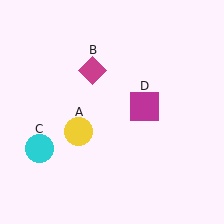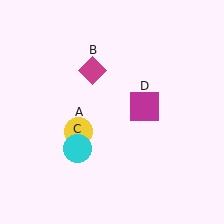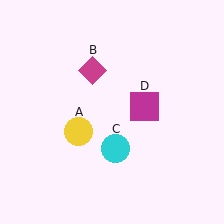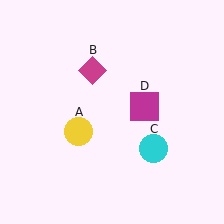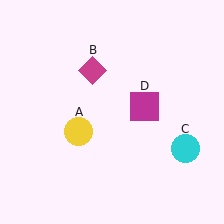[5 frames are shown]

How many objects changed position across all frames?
1 object changed position: cyan circle (object C).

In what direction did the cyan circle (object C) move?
The cyan circle (object C) moved right.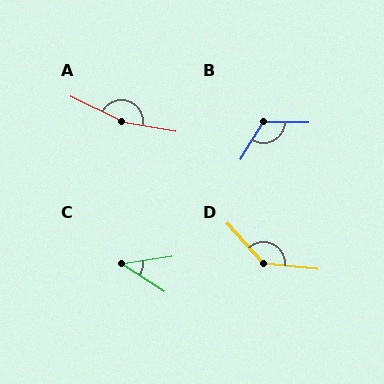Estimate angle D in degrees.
Approximately 138 degrees.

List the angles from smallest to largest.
C (42°), B (121°), D (138°), A (164°).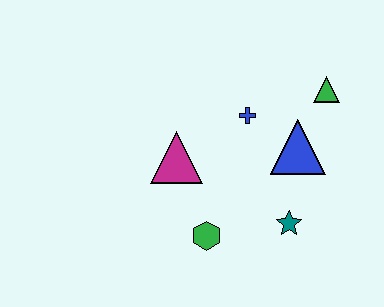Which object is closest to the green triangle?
The blue triangle is closest to the green triangle.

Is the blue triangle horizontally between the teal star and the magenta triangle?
No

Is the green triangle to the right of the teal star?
Yes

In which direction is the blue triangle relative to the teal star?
The blue triangle is above the teal star.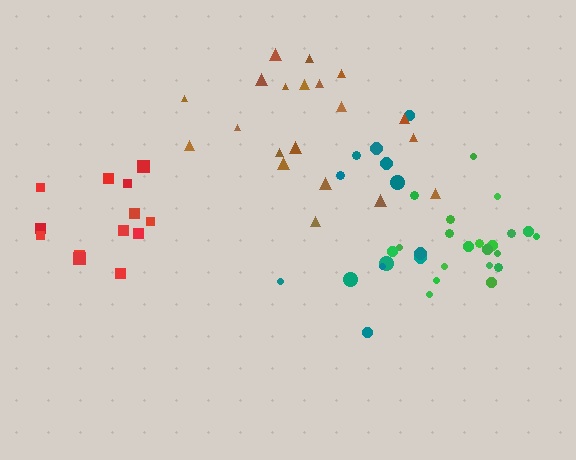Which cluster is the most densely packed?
Green.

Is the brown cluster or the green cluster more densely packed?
Green.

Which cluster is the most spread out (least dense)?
Teal.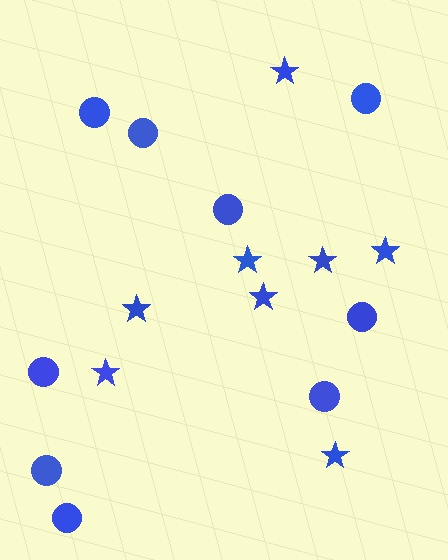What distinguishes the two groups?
There are 2 groups: one group of circles (9) and one group of stars (8).